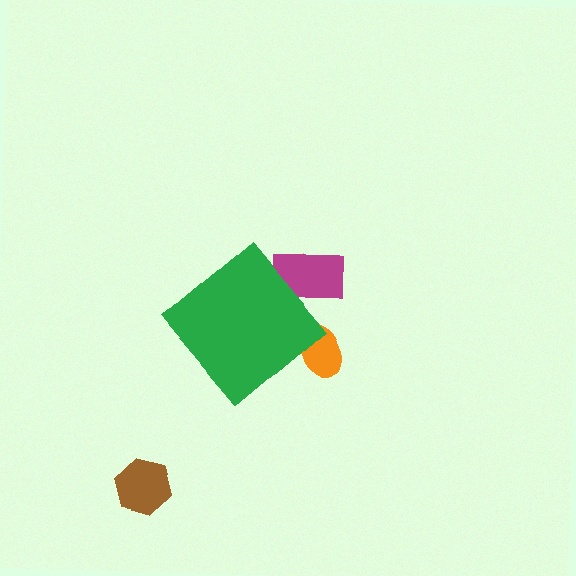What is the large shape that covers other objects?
A green diamond.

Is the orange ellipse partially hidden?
Yes, the orange ellipse is partially hidden behind the green diamond.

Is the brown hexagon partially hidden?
No, the brown hexagon is fully visible.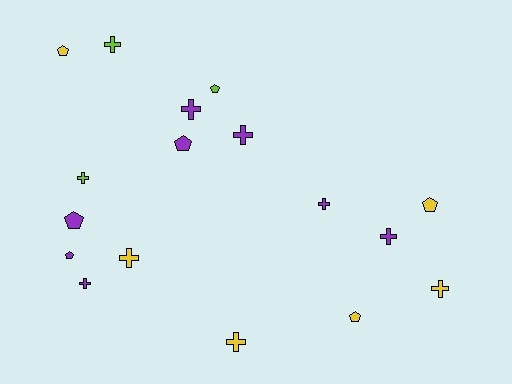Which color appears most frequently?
Purple, with 8 objects.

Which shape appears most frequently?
Cross, with 10 objects.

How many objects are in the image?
There are 17 objects.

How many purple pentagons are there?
There are 3 purple pentagons.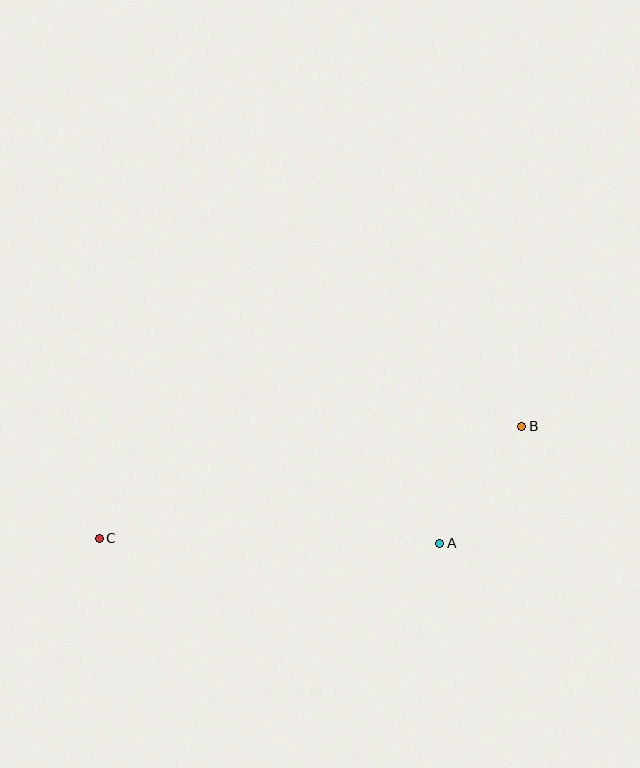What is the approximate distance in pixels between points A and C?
The distance between A and C is approximately 341 pixels.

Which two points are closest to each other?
Points A and B are closest to each other.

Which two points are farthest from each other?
Points B and C are farthest from each other.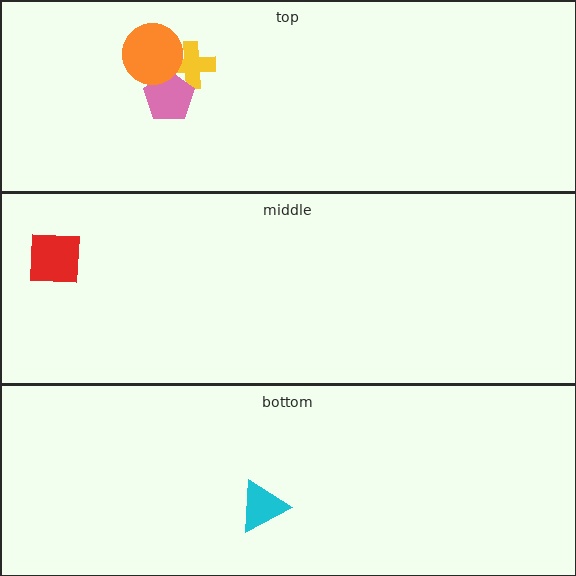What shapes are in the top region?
The yellow cross, the pink pentagon, the orange circle.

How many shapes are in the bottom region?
1.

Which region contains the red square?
The middle region.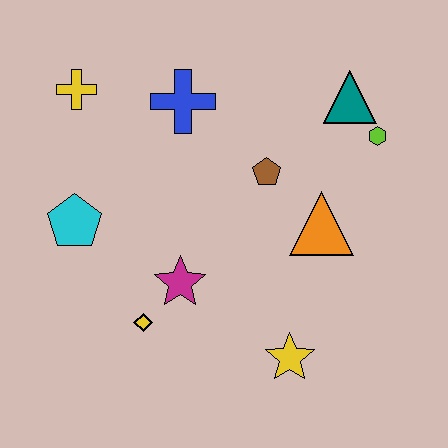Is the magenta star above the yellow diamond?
Yes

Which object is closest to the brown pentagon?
The orange triangle is closest to the brown pentagon.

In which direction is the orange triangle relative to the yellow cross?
The orange triangle is to the right of the yellow cross.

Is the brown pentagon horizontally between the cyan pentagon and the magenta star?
No